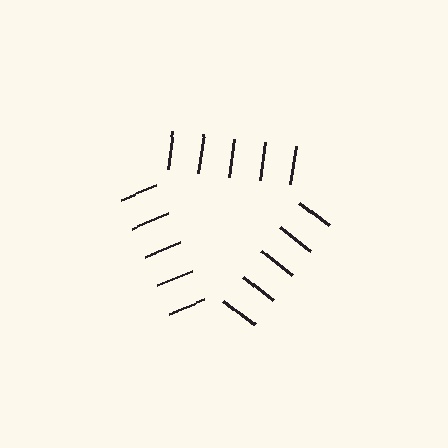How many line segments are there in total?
15 — 5 along each of the 3 edges.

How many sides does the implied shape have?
3 sides — the line-ends trace a triangle.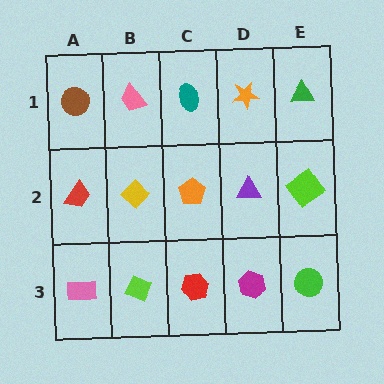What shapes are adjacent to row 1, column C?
An orange pentagon (row 2, column C), a pink trapezoid (row 1, column B), an orange star (row 1, column D).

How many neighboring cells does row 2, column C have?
4.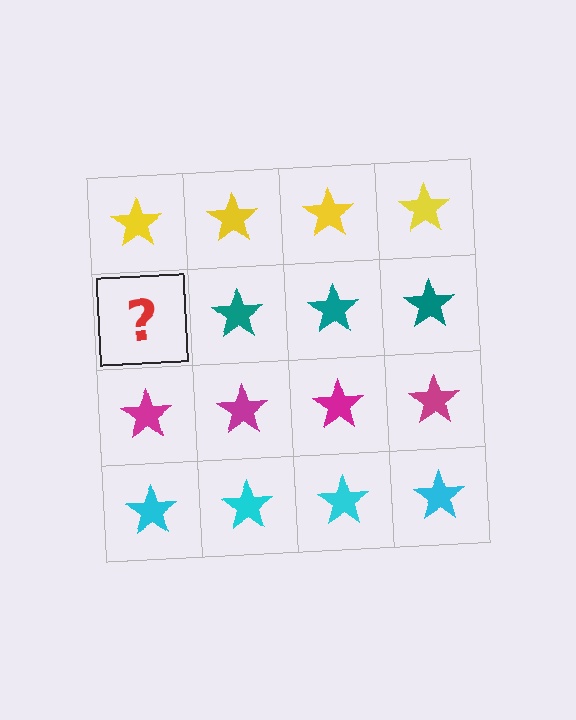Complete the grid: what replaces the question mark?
The question mark should be replaced with a teal star.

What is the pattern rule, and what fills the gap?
The rule is that each row has a consistent color. The gap should be filled with a teal star.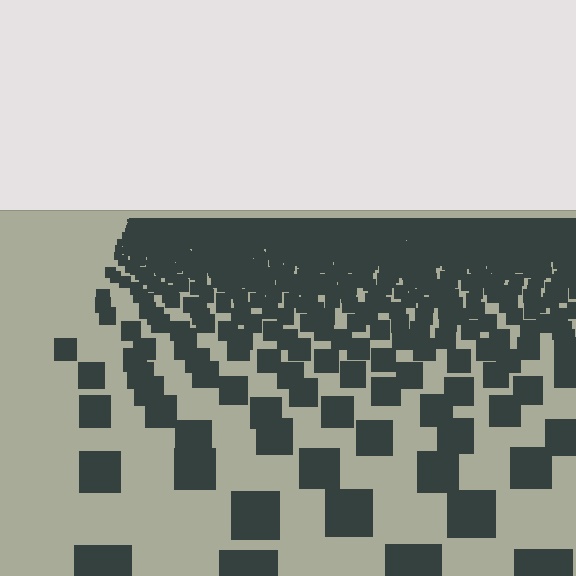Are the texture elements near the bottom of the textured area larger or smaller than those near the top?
Larger. Near the bottom, elements are closer to the viewer and appear at a bigger on-screen size.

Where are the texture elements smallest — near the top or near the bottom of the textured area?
Near the top.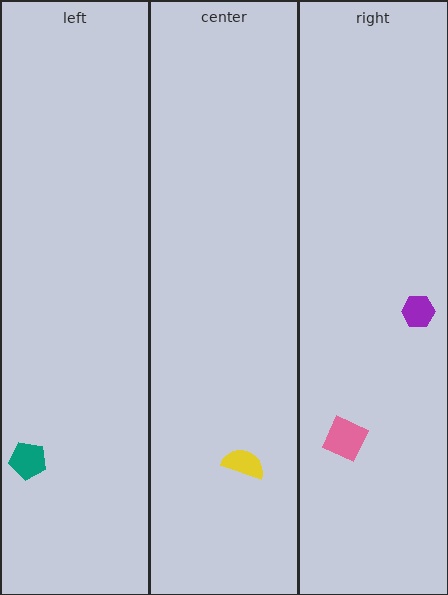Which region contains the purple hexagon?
The right region.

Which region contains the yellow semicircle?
The center region.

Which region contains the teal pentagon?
The left region.